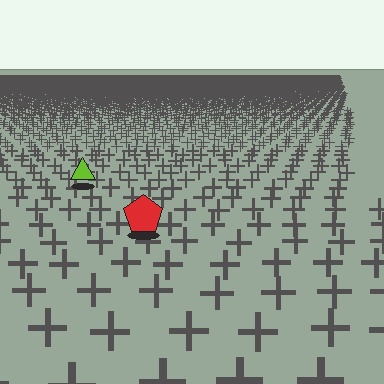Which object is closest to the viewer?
The red pentagon is closest. The texture marks near it are larger and more spread out.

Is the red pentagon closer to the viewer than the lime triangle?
Yes. The red pentagon is closer — you can tell from the texture gradient: the ground texture is coarser near it.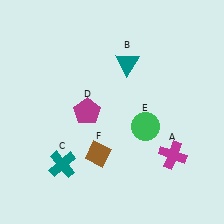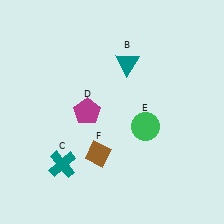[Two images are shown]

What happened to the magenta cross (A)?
The magenta cross (A) was removed in Image 2. It was in the bottom-right area of Image 1.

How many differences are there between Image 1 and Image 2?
There is 1 difference between the two images.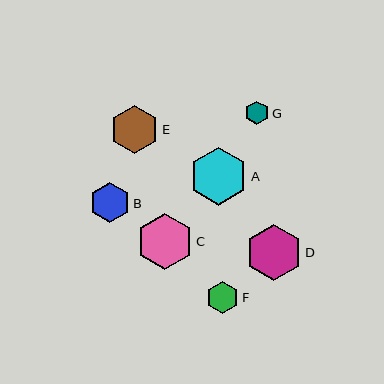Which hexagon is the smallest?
Hexagon G is the smallest with a size of approximately 24 pixels.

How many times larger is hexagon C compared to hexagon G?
Hexagon C is approximately 2.4 times the size of hexagon G.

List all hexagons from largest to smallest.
From largest to smallest: A, D, C, E, B, F, G.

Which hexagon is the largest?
Hexagon A is the largest with a size of approximately 58 pixels.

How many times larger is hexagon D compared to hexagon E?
Hexagon D is approximately 1.2 times the size of hexagon E.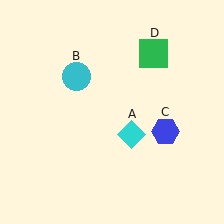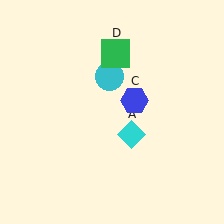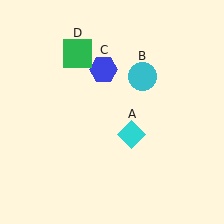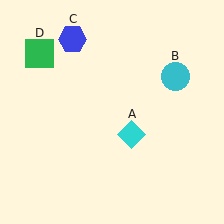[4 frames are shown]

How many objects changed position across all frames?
3 objects changed position: cyan circle (object B), blue hexagon (object C), green square (object D).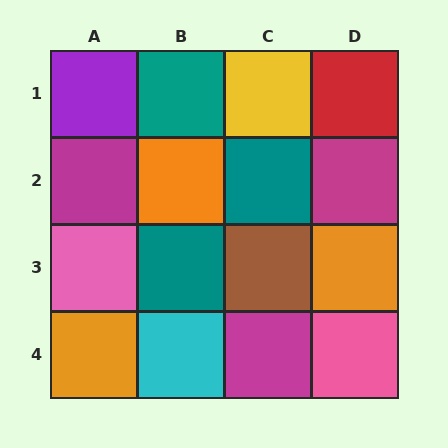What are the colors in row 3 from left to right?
Pink, teal, brown, orange.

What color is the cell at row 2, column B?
Orange.